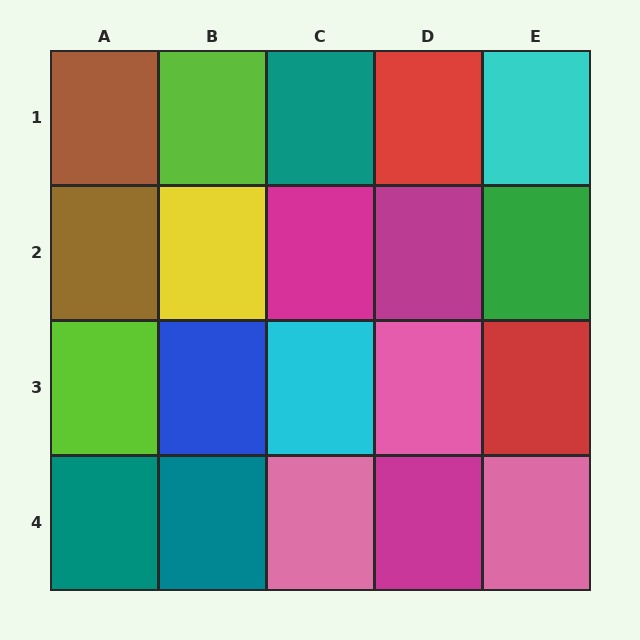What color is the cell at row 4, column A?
Teal.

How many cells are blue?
1 cell is blue.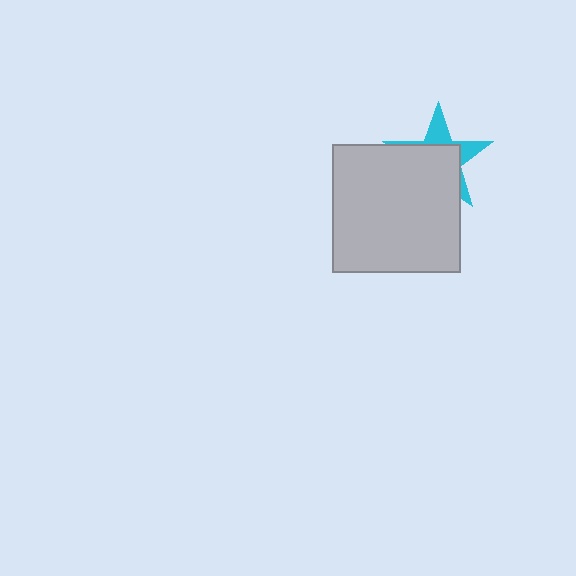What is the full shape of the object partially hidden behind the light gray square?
The partially hidden object is a cyan star.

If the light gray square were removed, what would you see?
You would see the complete cyan star.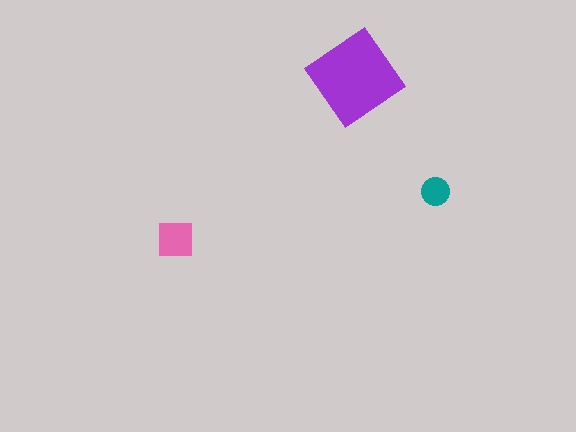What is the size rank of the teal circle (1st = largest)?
3rd.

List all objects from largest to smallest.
The purple diamond, the pink square, the teal circle.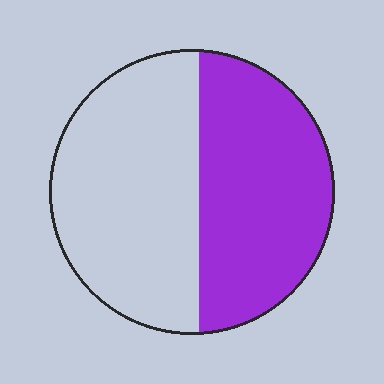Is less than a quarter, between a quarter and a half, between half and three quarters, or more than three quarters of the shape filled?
Between a quarter and a half.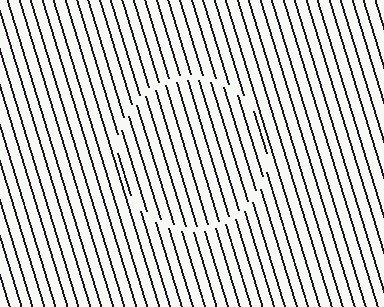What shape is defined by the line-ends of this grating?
An illusory circle. The interior of the shape contains the same grating, shifted by half a period — the contour is defined by the phase discontinuity where line-ends from the inner and outer gratings abut.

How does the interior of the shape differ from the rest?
The interior of the shape contains the same grating, shifted by half a period — the contour is defined by the phase discontinuity where line-ends from the inner and outer gratings abut.